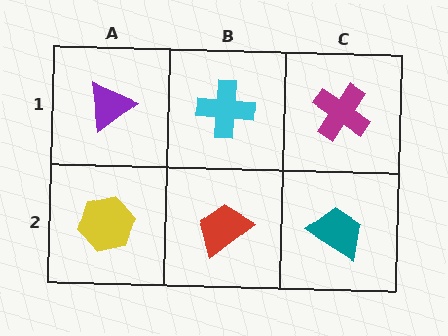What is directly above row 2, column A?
A purple triangle.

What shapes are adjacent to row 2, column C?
A magenta cross (row 1, column C), a red trapezoid (row 2, column B).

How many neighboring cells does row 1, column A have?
2.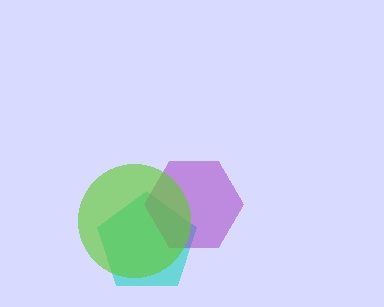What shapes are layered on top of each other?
The layered shapes are: a cyan pentagon, a purple hexagon, a lime circle.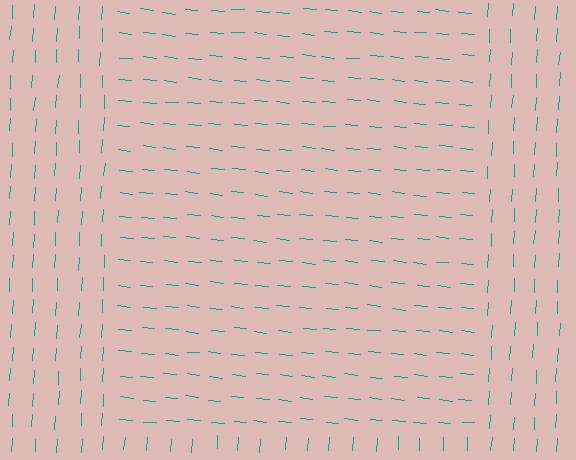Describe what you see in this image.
The image is filled with small teal line segments. A rectangle region in the image has lines oriented differently from the surrounding lines, creating a visible texture boundary.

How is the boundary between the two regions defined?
The boundary is defined purely by a change in line orientation (approximately 88 degrees difference). All lines are the same color and thickness.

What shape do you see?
I see a rectangle.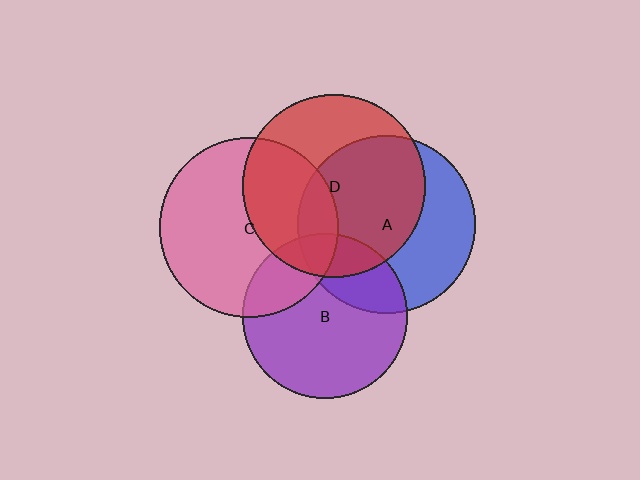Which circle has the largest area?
Circle D (red).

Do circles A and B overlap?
Yes.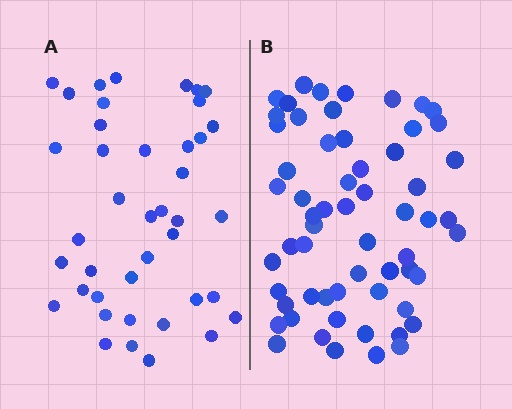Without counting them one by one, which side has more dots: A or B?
Region B (the right region) has more dots.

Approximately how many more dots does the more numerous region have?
Region B has approximately 20 more dots than region A.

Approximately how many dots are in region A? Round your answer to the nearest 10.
About 40 dots. (The exact count is 41, which rounds to 40.)